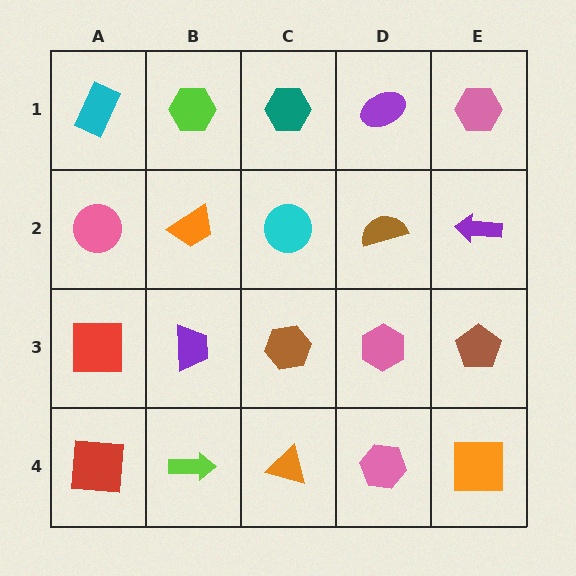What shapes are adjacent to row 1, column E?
A purple arrow (row 2, column E), a purple ellipse (row 1, column D).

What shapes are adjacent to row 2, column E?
A pink hexagon (row 1, column E), a brown pentagon (row 3, column E), a brown semicircle (row 2, column D).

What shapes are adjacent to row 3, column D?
A brown semicircle (row 2, column D), a pink hexagon (row 4, column D), a brown hexagon (row 3, column C), a brown pentagon (row 3, column E).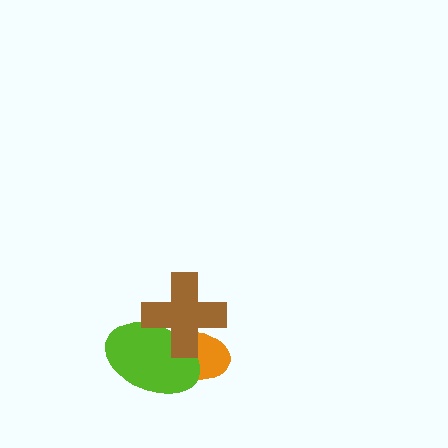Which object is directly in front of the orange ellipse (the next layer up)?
The lime ellipse is directly in front of the orange ellipse.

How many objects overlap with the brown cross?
2 objects overlap with the brown cross.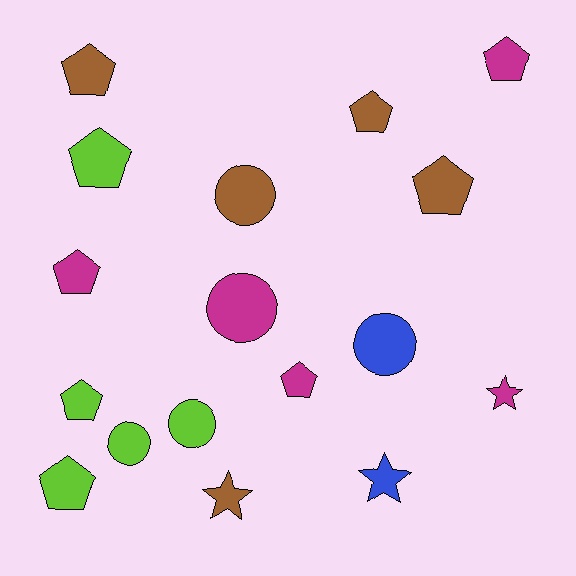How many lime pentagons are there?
There are 3 lime pentagons.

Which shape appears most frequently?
Pentagon, with 9 objects.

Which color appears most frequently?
Magenta, with 5 objects.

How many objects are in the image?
There are 17 objects.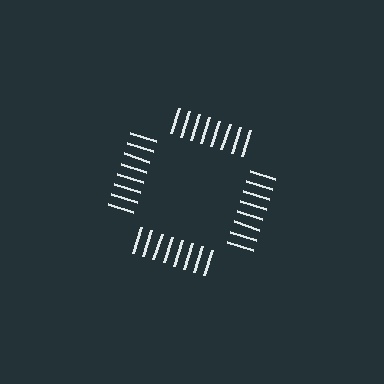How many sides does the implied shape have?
4 sides — the line-ends trace a square.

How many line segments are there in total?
32 — 8 along each of the 4 edges.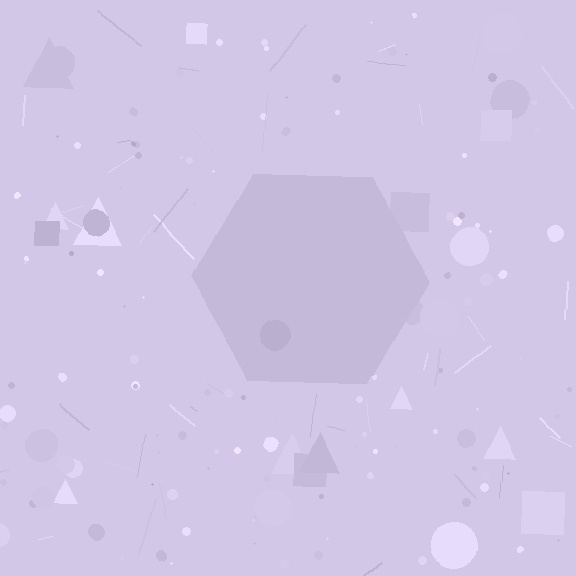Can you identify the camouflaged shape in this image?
The camouflaged shape is a hexagon.